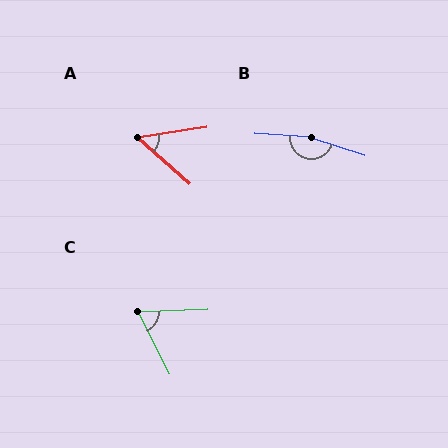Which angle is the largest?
B, at approximately 165 degrees.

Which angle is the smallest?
A, at approximately 51 degrees.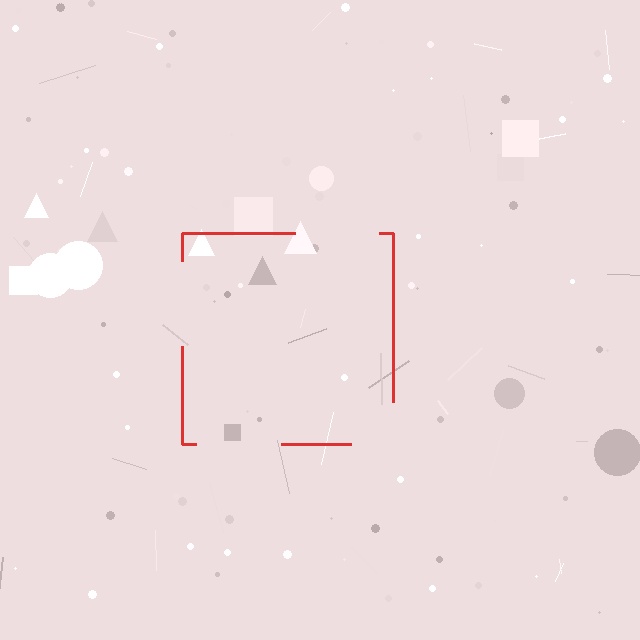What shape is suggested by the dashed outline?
The dashed outline suggests a square.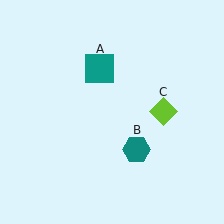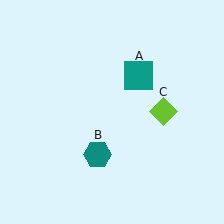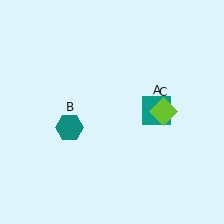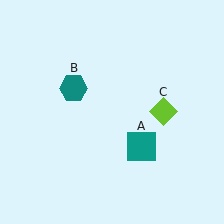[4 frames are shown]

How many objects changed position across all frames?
2 objects changed position: teal square (object A), teal hexagon (object B).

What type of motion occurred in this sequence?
The teal square (object A), teal hexagon (object B) rotated clockwise around the center of the scene.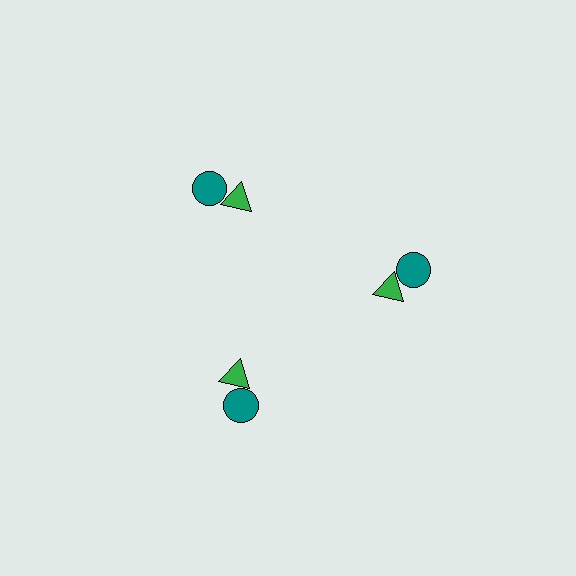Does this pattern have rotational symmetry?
Yes, this pattern has 3-fold rotational symmetry. It looks the same after rotating 120 degrees around the center.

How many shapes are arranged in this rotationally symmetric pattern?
There are 6 shapes, arranged in 3 groups of 2.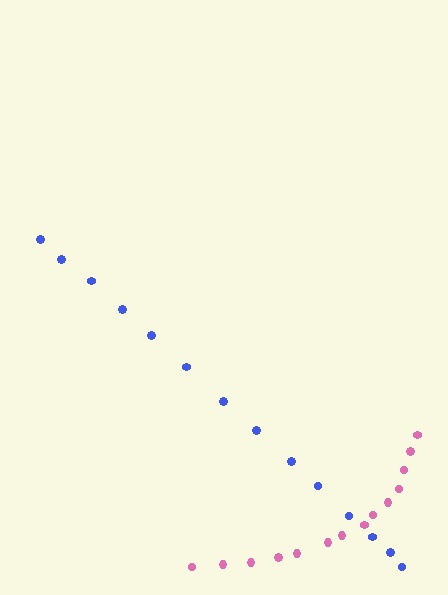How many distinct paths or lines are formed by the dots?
There are 2 distinct paths.